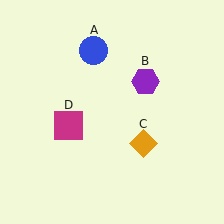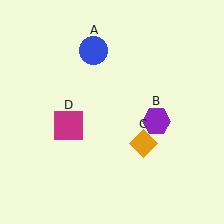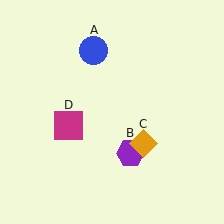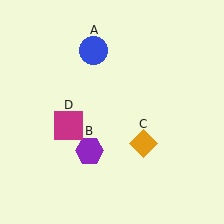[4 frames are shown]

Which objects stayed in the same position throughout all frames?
Blue circle (object A) and orange diamond (object C) and magenta square (object D) remained stationary.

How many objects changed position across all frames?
1 object changed position: purple hexagon (object B).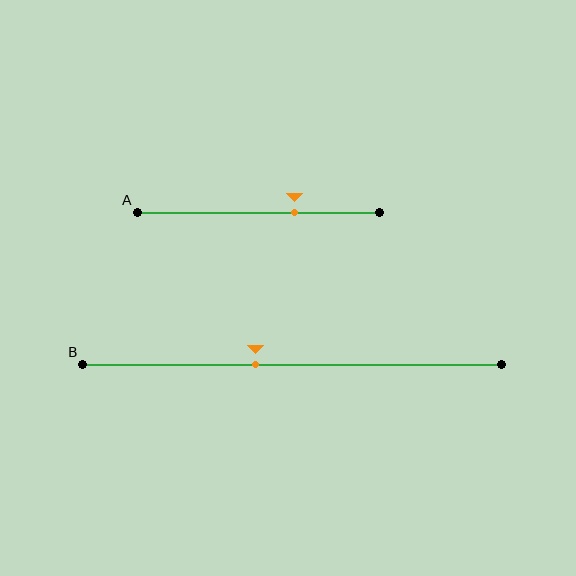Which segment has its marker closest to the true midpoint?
Segment B has its marker closest to the true midpoint.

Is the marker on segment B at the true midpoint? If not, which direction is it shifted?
No, the marker on segment B is shifted to the left by about 9% of the segment length.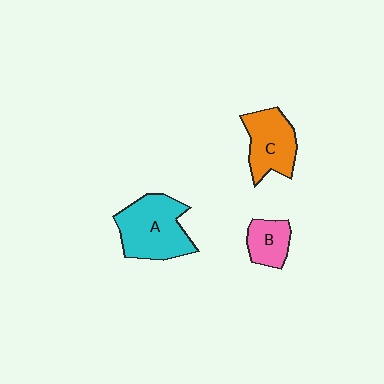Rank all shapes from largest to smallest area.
From largest to smallest: A (cyan), C (orange), B (pink).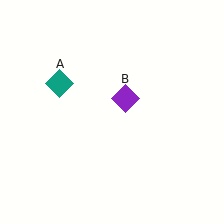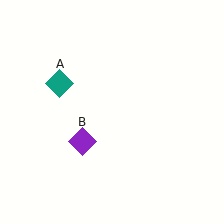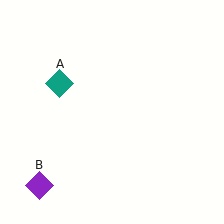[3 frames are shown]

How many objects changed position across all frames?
1 object changed position: purple diamond (object B).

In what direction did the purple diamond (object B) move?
The purple diamond (object B) moved down and to the left.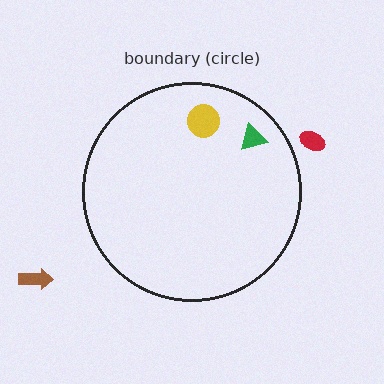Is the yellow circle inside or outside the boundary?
Inside.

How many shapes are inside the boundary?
2 inside, 2 outside.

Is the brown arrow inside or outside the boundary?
Outside.